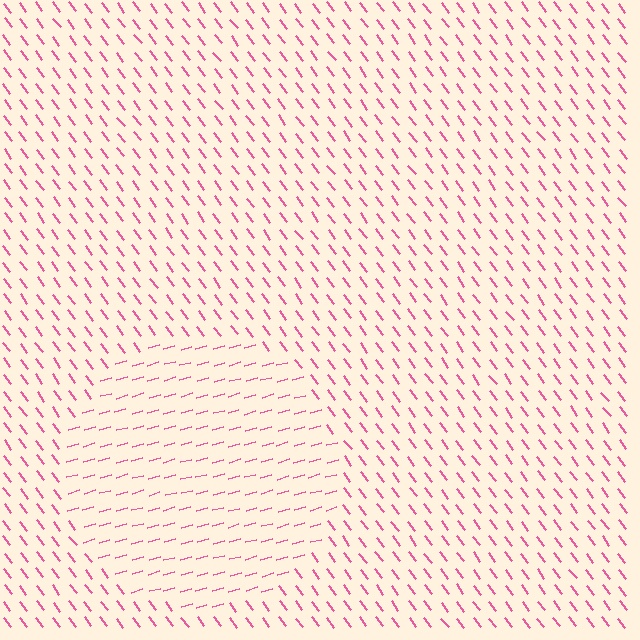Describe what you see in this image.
The image is filled with small pink line segments. A circle region in the image has lines oriented differently from the surrounding lines, creating a visible texture boundary.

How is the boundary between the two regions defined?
The boundary is defined purely by a change in line orientation (approximately 69 degrees difference). All lines are the same color and thickness.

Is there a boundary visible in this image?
Yes, there is a texture boundary formed by a change in line orientation.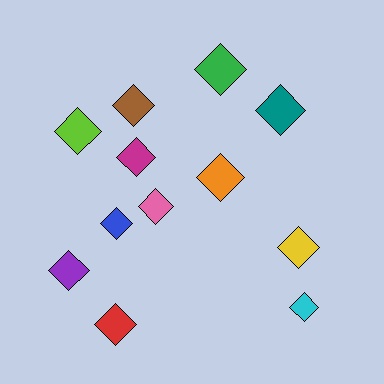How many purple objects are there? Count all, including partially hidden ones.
There is 1 purple object.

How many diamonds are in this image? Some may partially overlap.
There are 12 diamonds.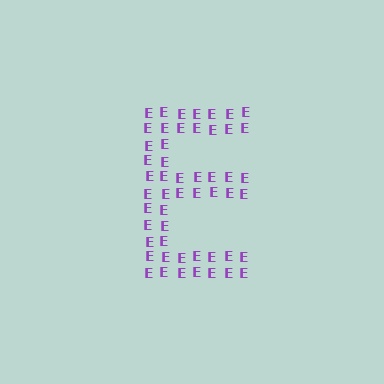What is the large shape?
The large shape is the letter E.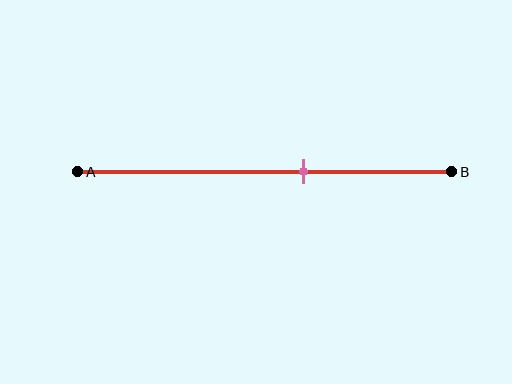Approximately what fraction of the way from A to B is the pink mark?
The pink mark is approximately 60% of the way from A to B.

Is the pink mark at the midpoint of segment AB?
No, the mark is at about 60% from A, not at the 50% midpoint.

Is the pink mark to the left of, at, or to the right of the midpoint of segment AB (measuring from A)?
The pink mark is to the right of the midpoint of segment AB.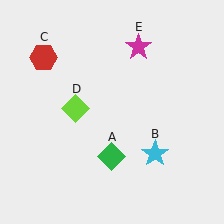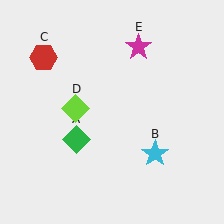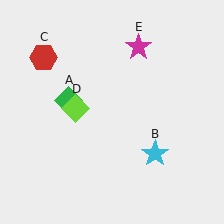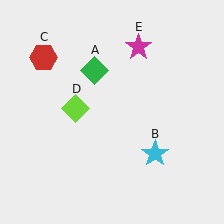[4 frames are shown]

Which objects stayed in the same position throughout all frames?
Cyan star (object B) and red hexagon (object C) and lime diamond (object D) and magenta star (object E) remained stationary.